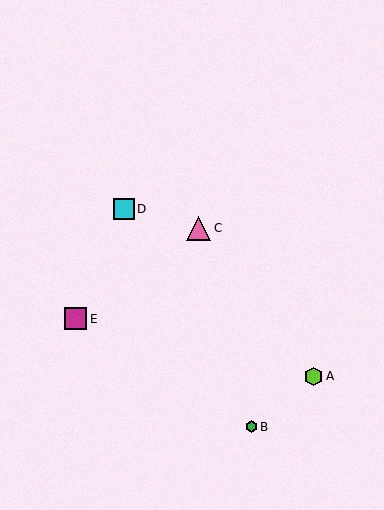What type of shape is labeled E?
Shape E is a magenta square.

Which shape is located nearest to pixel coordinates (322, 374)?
The lime hexagon (labeled A) at (314, 376) is nearest to that location.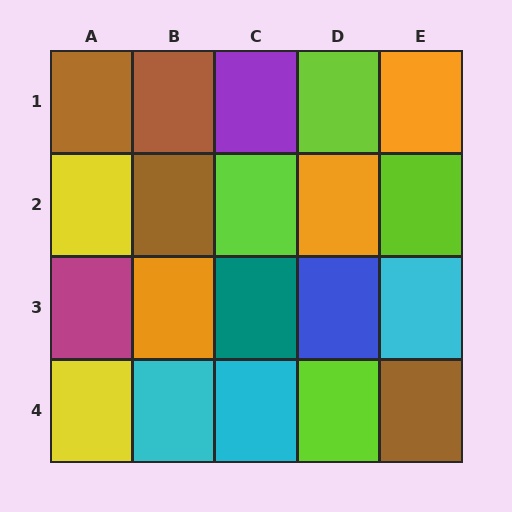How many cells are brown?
4 cells are brown.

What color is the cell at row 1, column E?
Orange.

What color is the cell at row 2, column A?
Yellow.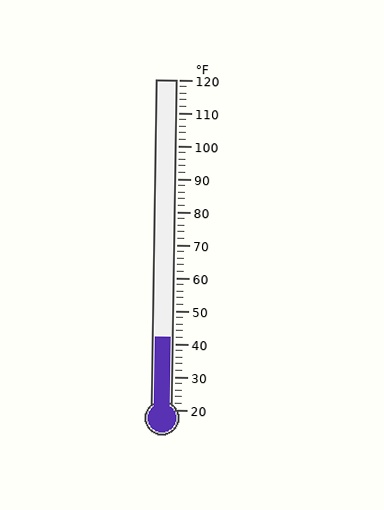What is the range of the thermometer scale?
The thermometer scale ranges from 20°F to 120°F.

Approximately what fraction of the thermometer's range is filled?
The thermometer is filled to approximately 20% of its range.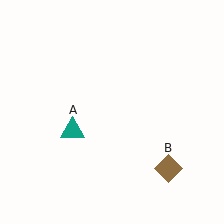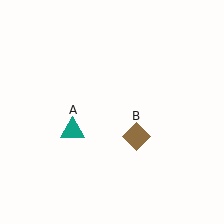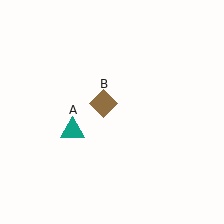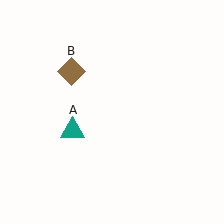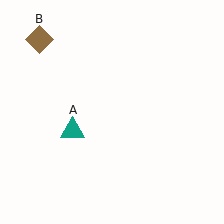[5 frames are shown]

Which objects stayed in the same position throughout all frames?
Teal triangle (object A) remained stationary.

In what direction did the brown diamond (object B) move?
The brown diamond (object B) moved up and to the left.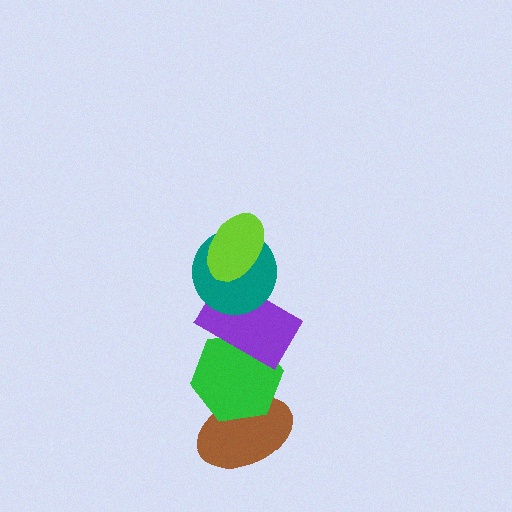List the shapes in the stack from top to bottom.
From top to bottom: the lime ellipse, the teal circle, the purple rectangle, the green hexagon, the brown ellipse.